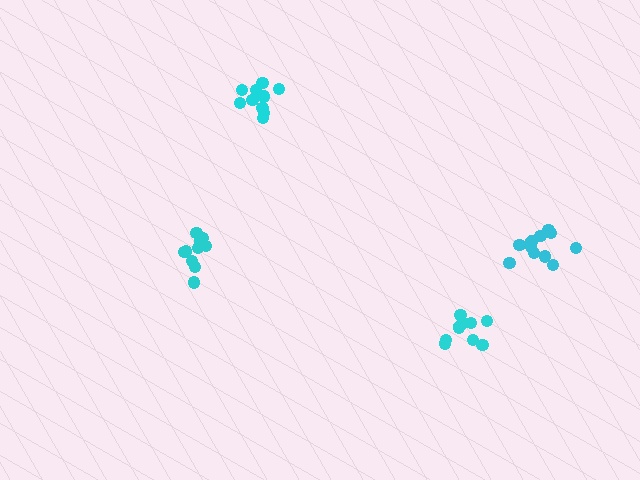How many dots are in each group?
Group 1: 10 dots, Group 2: 11 dots, Group 3: 11 dots, Group 4: 10 dots (42 total).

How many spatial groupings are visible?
There are 4 spatial groupings.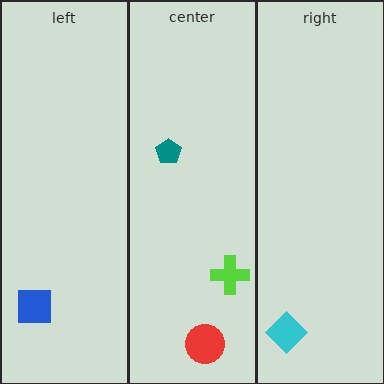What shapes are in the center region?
The red circle, the teal pentagon, the lime cross.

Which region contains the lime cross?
The center region.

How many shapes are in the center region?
3.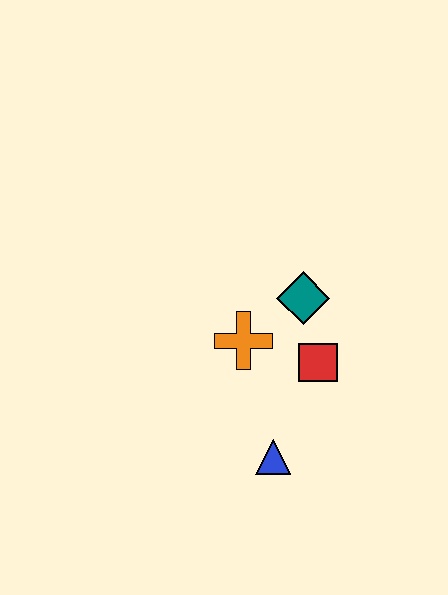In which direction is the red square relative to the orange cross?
The red square is to the right of the orange cross.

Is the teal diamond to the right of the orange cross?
Yes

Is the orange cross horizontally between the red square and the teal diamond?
No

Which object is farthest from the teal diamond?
The blue triangle is farthest from the teal diamond.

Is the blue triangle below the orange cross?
Yes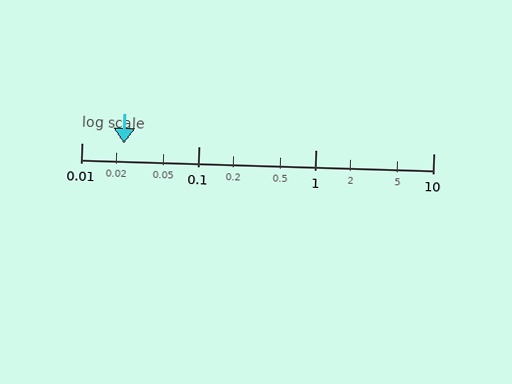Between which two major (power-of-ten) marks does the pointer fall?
The pointer is between 0.01 and 0.1.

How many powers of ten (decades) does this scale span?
The scale spans 3 decades, from 0.01 to 10.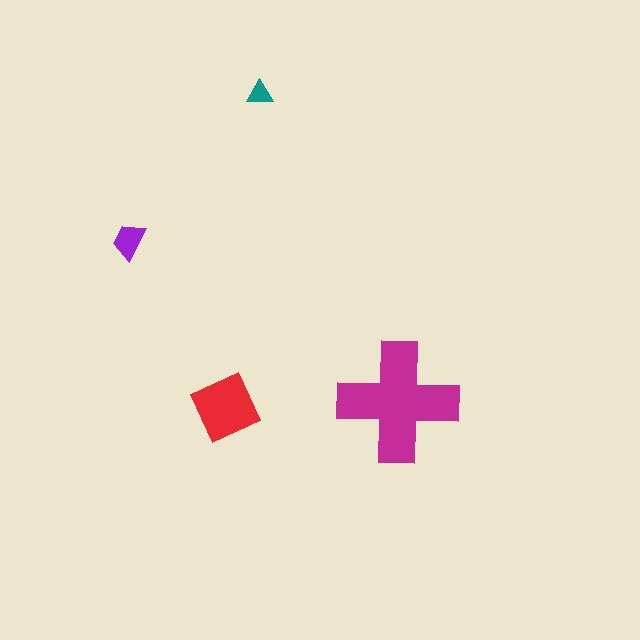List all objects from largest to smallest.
The magenta cross, the red diamond, the purple trapezoid, the teal triangle.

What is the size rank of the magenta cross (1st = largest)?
1st.